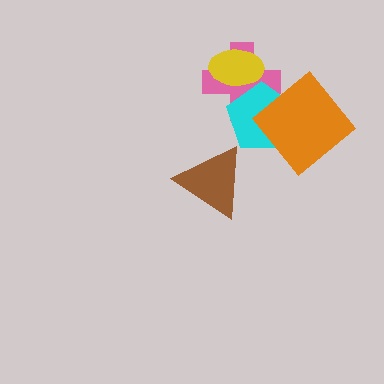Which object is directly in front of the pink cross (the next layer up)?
The yellow ellipse is directly in front of the pink cross.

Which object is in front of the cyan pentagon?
The orange diamond is in front of the cyan pentagon.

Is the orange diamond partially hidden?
No, no other shape covers it.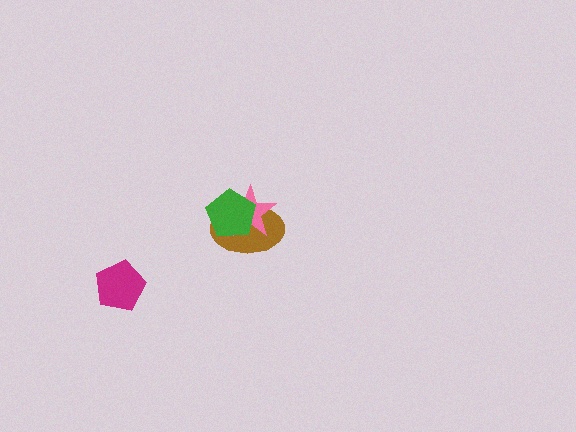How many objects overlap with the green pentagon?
2 objects overlap with the green pentagon.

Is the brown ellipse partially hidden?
Yes, it is partially covered by another shape.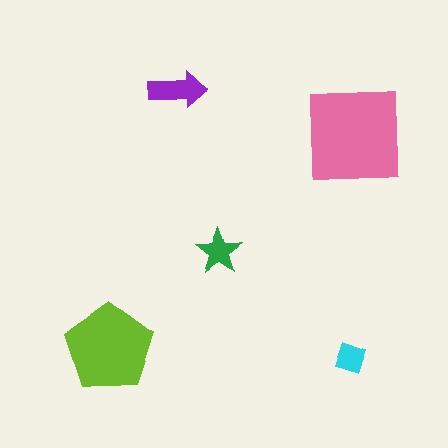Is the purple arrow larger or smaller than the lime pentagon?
Smaller.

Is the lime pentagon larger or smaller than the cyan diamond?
Larger.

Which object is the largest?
The pink square.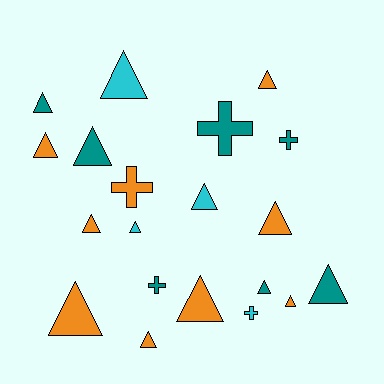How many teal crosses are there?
There are 3 teal crosses.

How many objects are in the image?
There are 20 objects.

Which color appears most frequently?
Orange, with 9 objects.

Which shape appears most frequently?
Triangle, with 15 objects.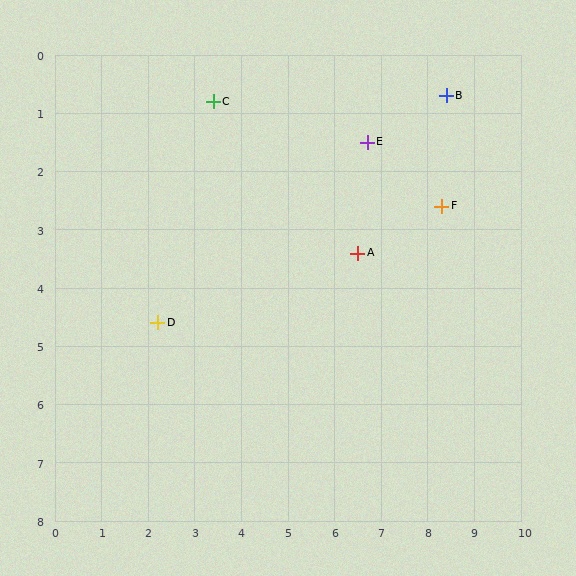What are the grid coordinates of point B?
Point B is at approximately (8.4, 0.7).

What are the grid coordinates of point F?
Point F is at approximately (8.3, 2.6).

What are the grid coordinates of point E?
Point E is at approximately (6.7, 1.5).